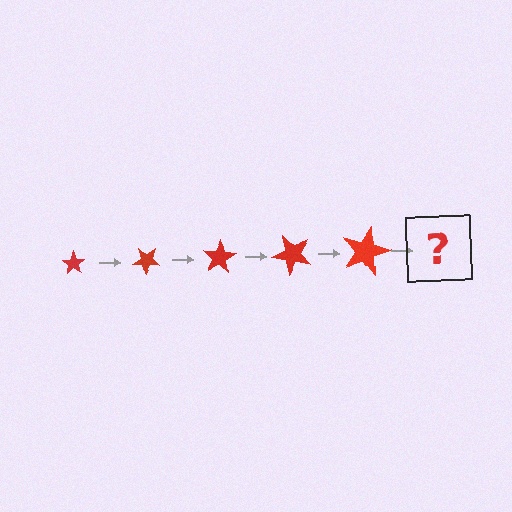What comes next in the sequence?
The next element should be a star, larger than the previous one and rotated 200 degrees from the start.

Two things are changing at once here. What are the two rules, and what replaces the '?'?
The two rules are that the star grows larger each step and it rotates 40 degrees each step. The '?' should be a star, larger than the previous one and rotated 200 degrees from the start.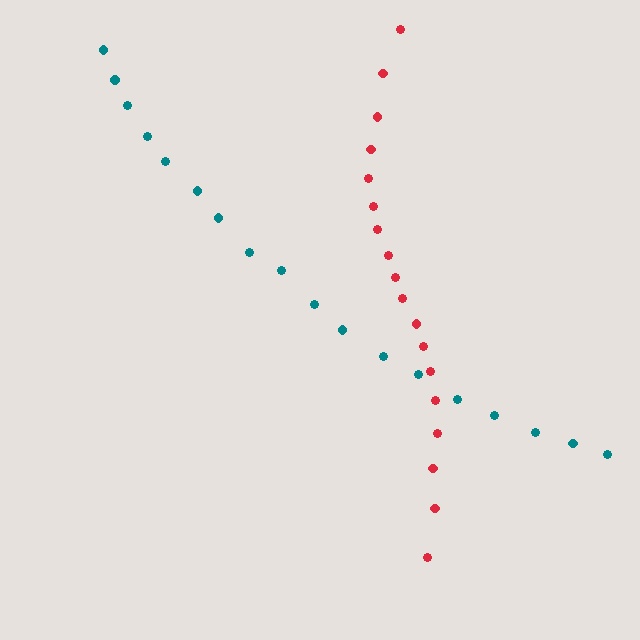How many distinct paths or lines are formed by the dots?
There are 2 distinct paths.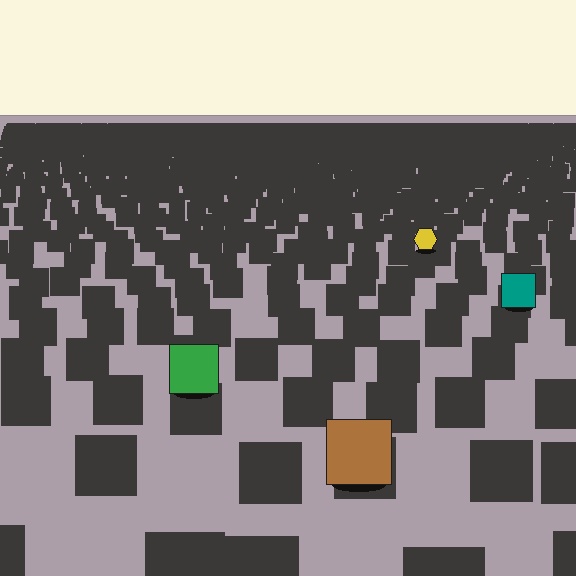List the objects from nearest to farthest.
From nearest to farthest: the brown square, the green square, the teal square, the yellow hexagon.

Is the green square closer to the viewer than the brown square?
No. The brown square is closer — you can tell from the texture gradient: the ground texture is coarser near it.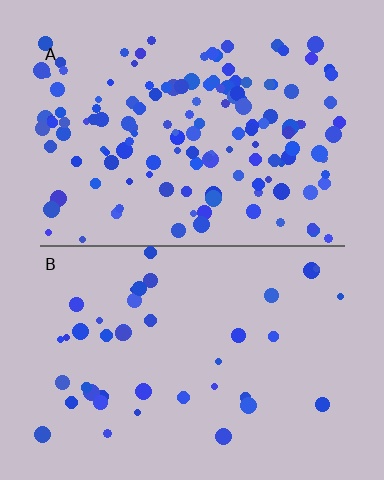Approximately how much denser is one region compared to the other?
Approximately 3.4× — region A over region B.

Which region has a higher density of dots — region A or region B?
A (the top).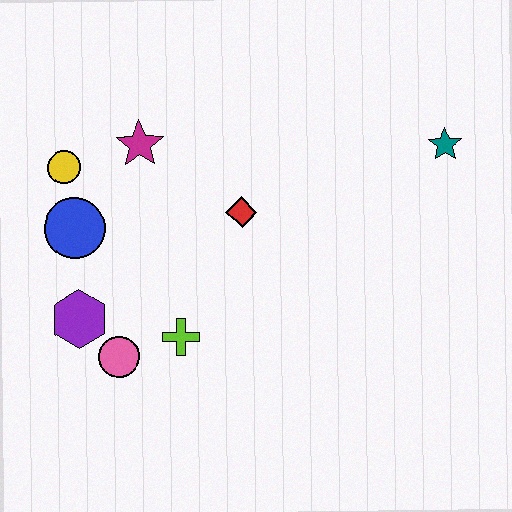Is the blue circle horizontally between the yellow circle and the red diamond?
Yes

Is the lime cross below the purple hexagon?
Yes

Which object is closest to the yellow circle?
The blue circle is closest to the yellow circle.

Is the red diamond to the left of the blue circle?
No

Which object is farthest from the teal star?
The purple hexagon is farthest from the teal star.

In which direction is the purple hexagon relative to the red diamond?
The purple hexagon is to the left of the red diamond.